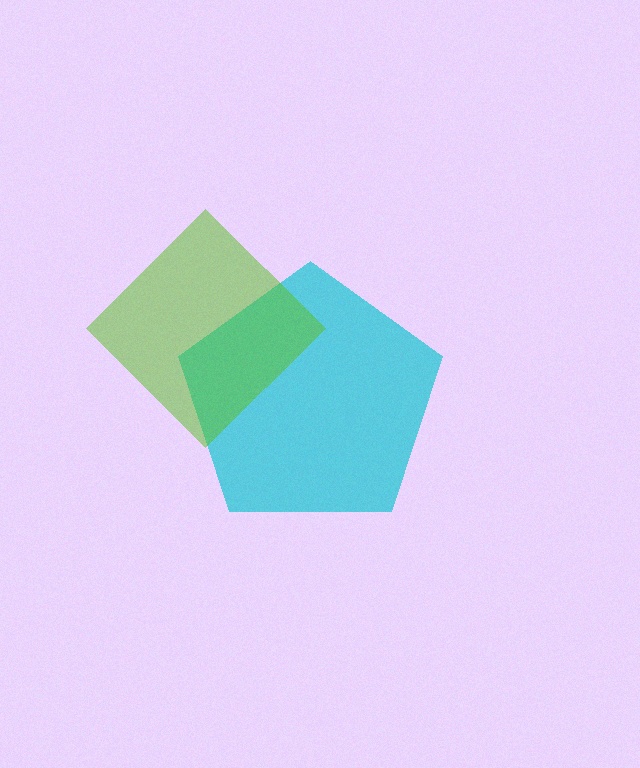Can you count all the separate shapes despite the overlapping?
Yes, there are 2 separate shapes.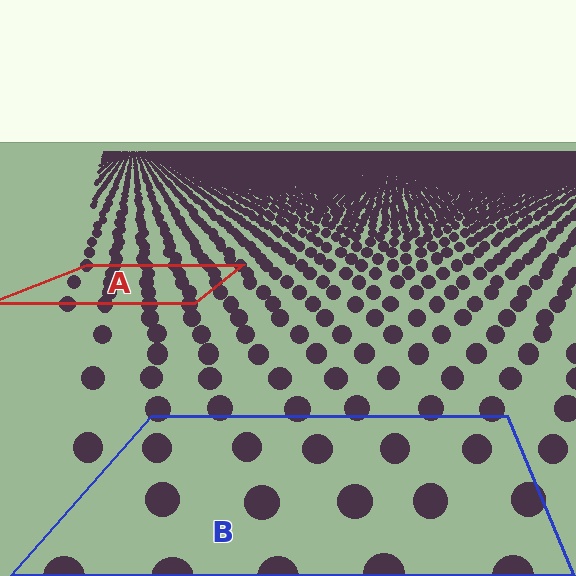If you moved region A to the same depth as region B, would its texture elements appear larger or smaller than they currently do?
They would appear larger. At a closer depth, the same texture elements are projected at a bigger on-screen size.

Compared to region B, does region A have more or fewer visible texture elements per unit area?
Region A has more texture elements per unit area — they are packed more densely because it is farther away.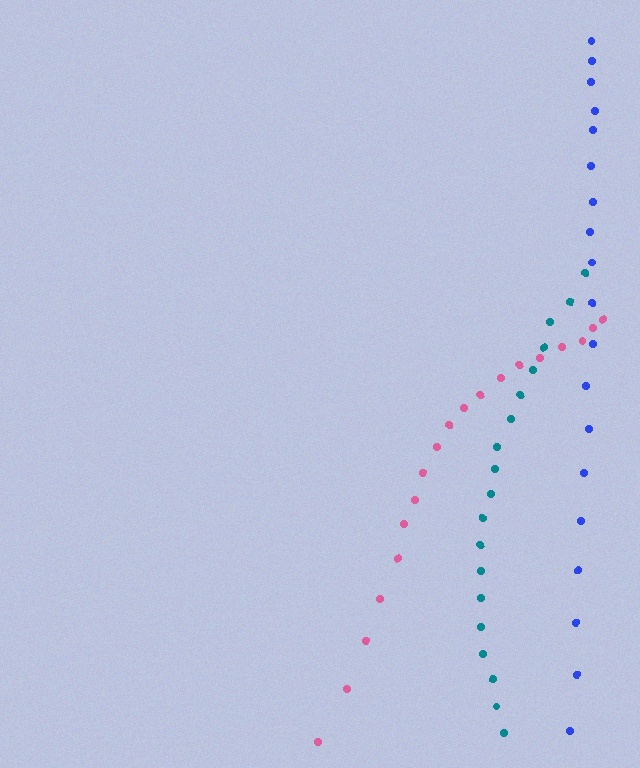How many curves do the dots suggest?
There are 3 distinct paths.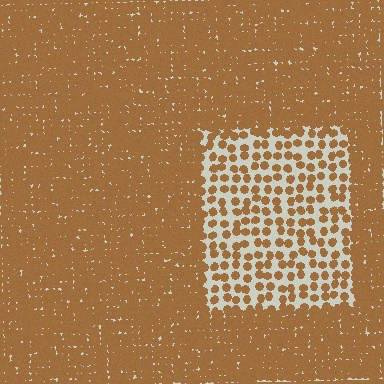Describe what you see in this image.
The image contains small brown elements arranged at two different densities. A rectangle-shaped region is visible where the elements are less densely packed than the surrounding area.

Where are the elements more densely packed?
The elements are more densely packed outside the rectangle boundary.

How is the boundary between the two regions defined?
The boundary is defined by a change in element density (approximately 2.8x ratio). All elements are the same color, size, and shape.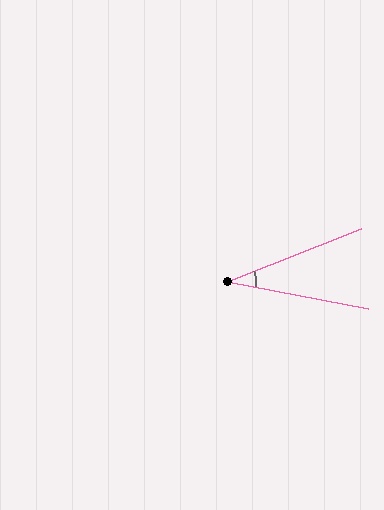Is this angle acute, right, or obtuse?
It is acute.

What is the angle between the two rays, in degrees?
Approximately 33 degrees.